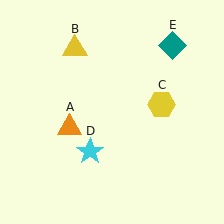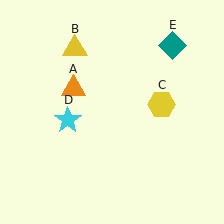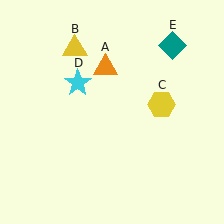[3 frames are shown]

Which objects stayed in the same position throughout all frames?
Yellow triangle (object B) and yellow hexagon (object C) and teal diamond (object E) remained stationary.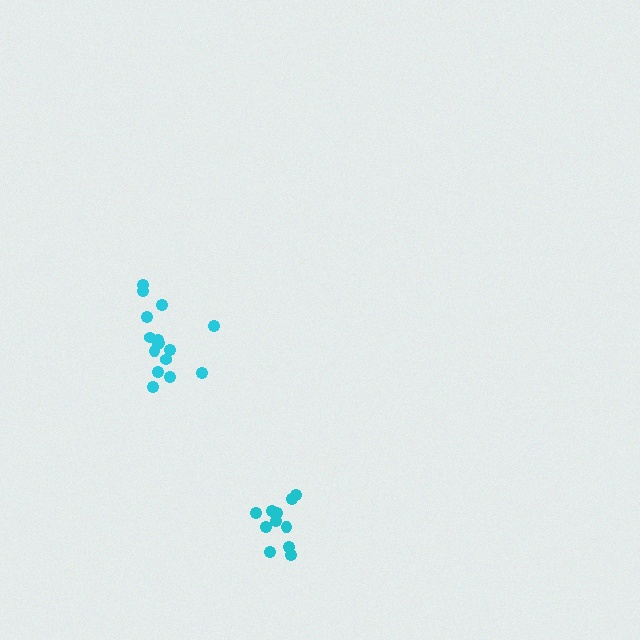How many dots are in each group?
Group 1: 11 dots, Group 2: 16 dots (27 total).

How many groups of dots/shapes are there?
There are 2 groups.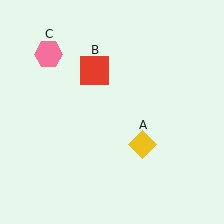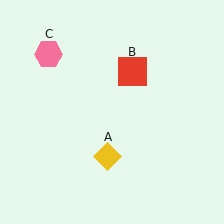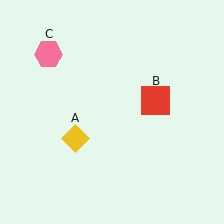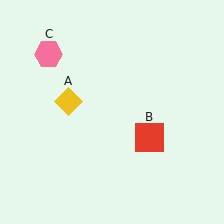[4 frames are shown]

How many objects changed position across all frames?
2 objects changed position: yellow diamond (object A), red square (object B).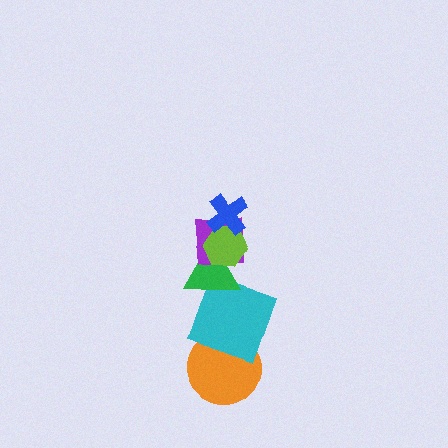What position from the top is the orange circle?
The orange circle is 6th from the top.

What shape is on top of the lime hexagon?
The blue cross is on top of the lime hexagon.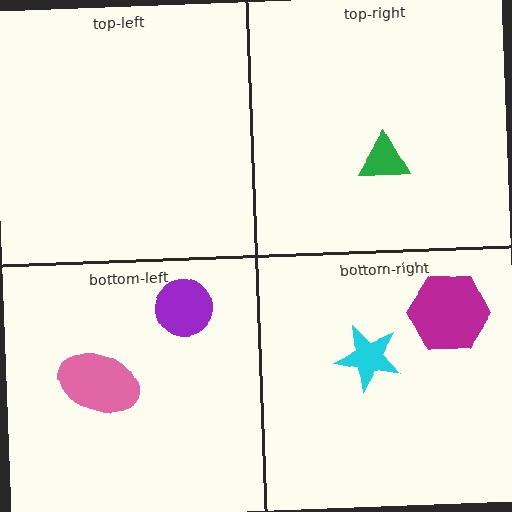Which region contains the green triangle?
The top-right region.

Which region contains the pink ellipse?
The bottom-left region.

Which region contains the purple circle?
The bottom-left region.